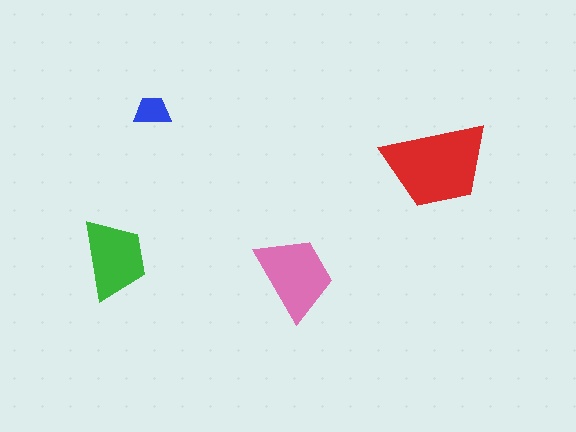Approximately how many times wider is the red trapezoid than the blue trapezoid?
About 3 times wider.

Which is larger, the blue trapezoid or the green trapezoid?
The green one.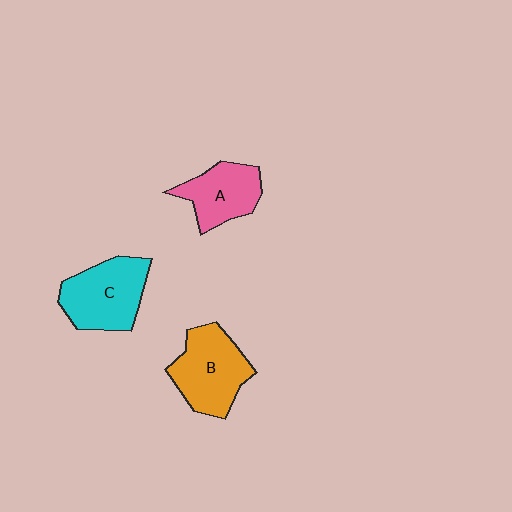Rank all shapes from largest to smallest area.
From largest to smallest: B (orange), C (cyan), A (pink).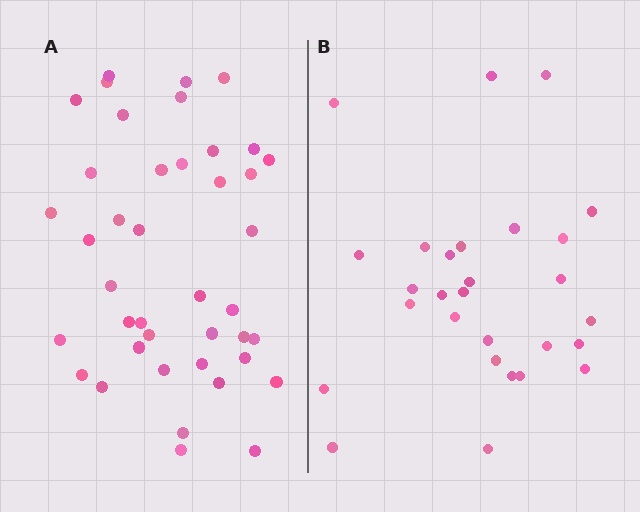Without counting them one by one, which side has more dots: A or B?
Region A (the left region) has more dots.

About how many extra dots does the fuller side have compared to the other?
Region A has approximately 15 more dots than region B.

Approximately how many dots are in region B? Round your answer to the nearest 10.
About 30 dots. (The exact count is 28, which rounds to 30.)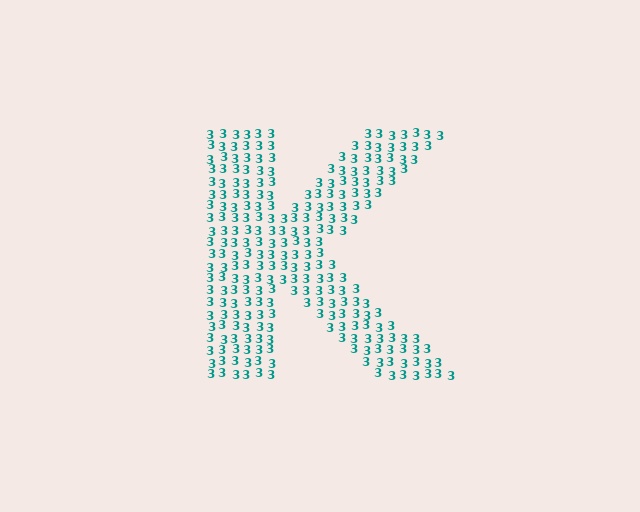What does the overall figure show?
The overall figure shows the letter K.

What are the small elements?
The small elements are digit 3's.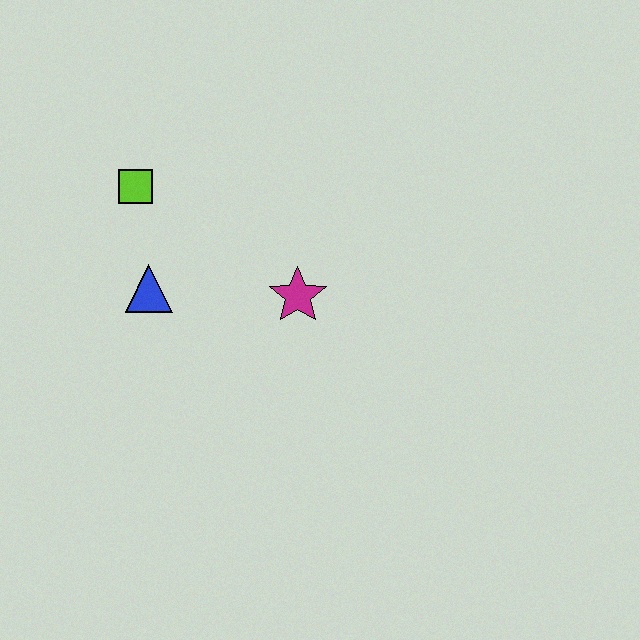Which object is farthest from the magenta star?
The lime square is farthest from the magenta star.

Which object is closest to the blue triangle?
The lime square is closest to the blue triangle.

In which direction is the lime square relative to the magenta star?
The lime square is to the left of the magenta star.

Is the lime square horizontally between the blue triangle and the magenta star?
No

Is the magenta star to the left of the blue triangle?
No